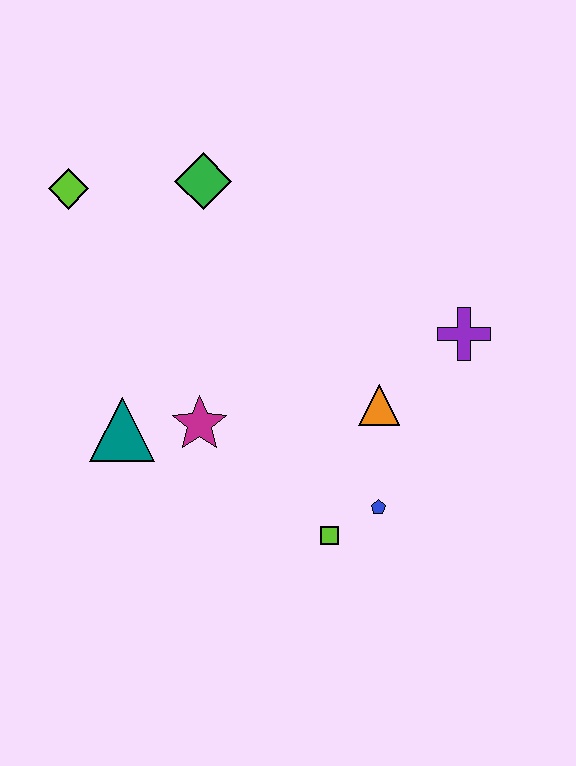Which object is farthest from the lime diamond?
The blue pentagon is farthest from the lime diamond.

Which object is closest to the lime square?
The blue pentagon is closest to the lime square.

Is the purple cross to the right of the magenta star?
Yes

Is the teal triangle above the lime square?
Yes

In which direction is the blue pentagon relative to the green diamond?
The blue pentagon is below the green diamond.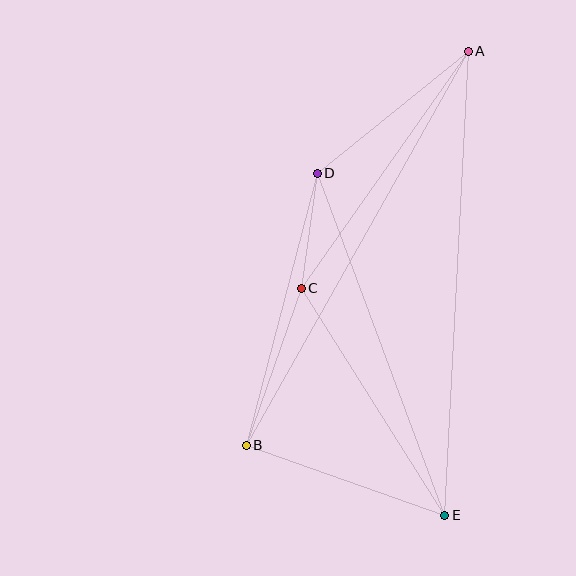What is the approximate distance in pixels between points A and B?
The distance between A and B is approximately 452 pixels.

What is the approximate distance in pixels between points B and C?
The distance between B and C is approximately 166 pixels.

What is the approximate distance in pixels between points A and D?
The distance between A and D is approximately 194 pixels.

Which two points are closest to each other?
Points C and D are closest to each other.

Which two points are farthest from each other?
Points A and E are farthest from each other.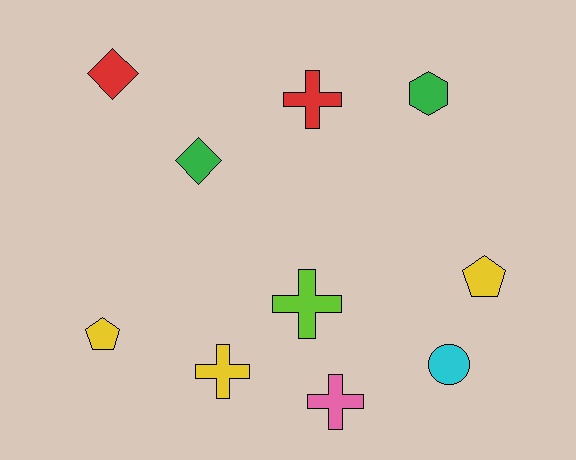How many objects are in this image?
There are 10 objects.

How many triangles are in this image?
There are no triangles.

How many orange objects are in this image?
There are no orange objects.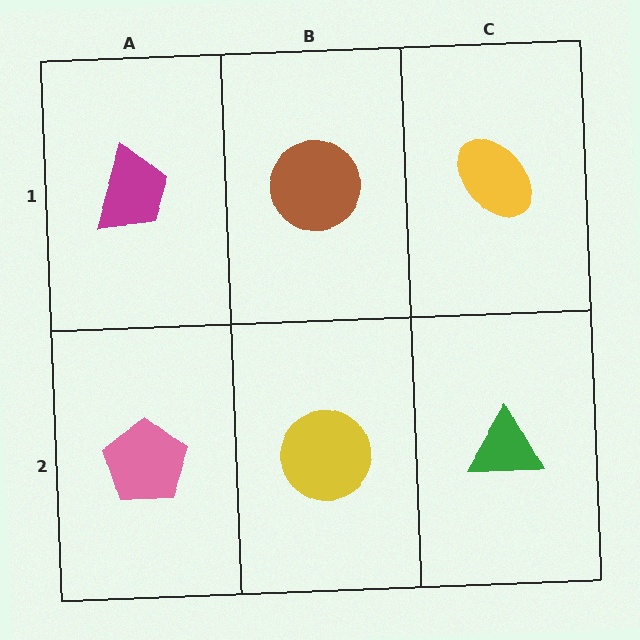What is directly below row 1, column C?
A green triangle.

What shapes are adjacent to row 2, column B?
A brown circle (row 1, column B), a pink pentagon (row 2, column A), a green triangle (row 2, column C).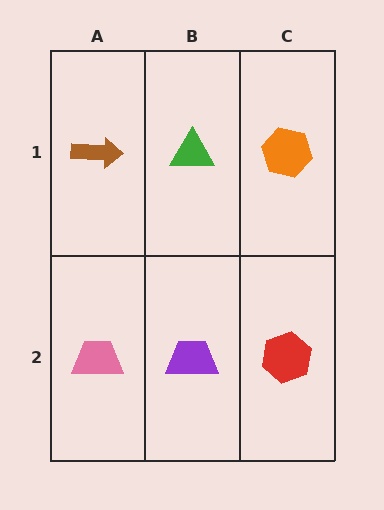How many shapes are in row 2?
3 shapes.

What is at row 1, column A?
A brown arrow.